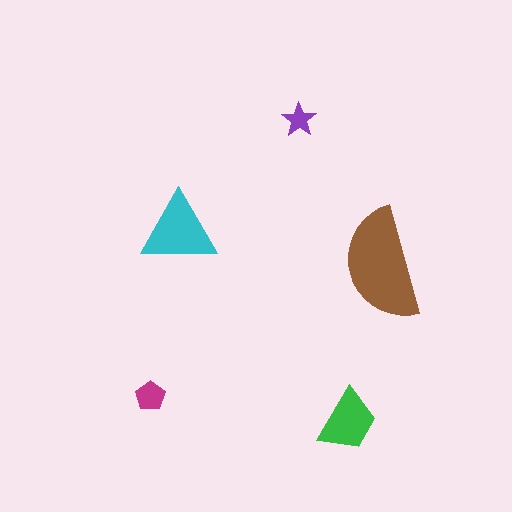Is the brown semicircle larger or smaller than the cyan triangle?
Larger.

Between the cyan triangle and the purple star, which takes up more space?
The cyan triangle.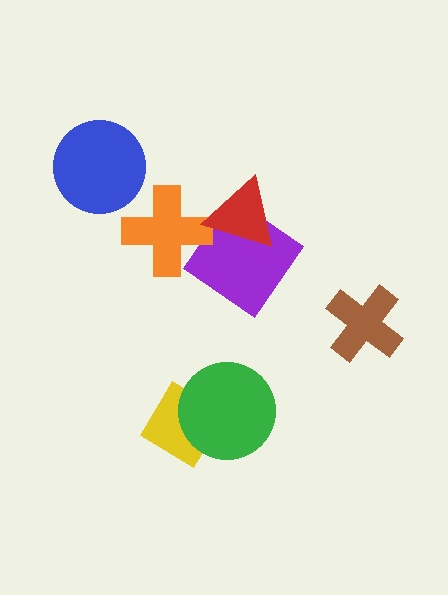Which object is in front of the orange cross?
The red triangle is in front of the orange cross.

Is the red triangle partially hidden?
No, no other shape covers it.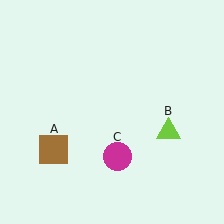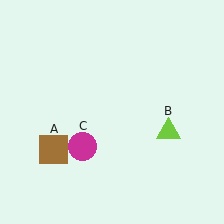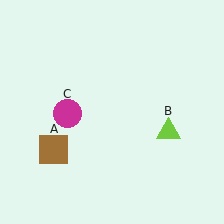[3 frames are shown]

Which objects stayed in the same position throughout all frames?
Brown square (object A) and lime triangle (object B) remained stationary.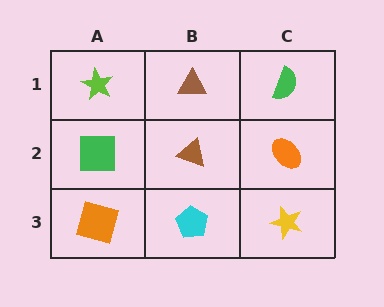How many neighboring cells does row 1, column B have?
3.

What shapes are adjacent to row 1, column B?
A brown triangle (row 2, column B), a lime star (row 1, column A), a green semicircle (row 1, column C).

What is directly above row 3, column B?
A brown triangle.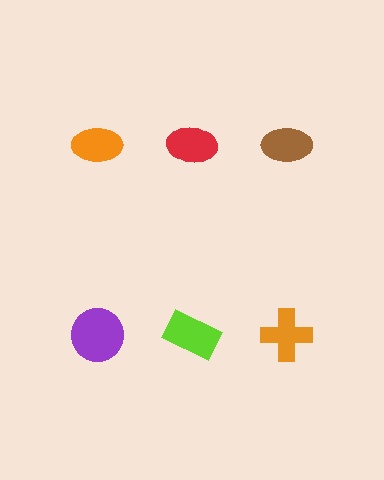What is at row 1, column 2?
A red ellipse.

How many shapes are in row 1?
3 shapes.